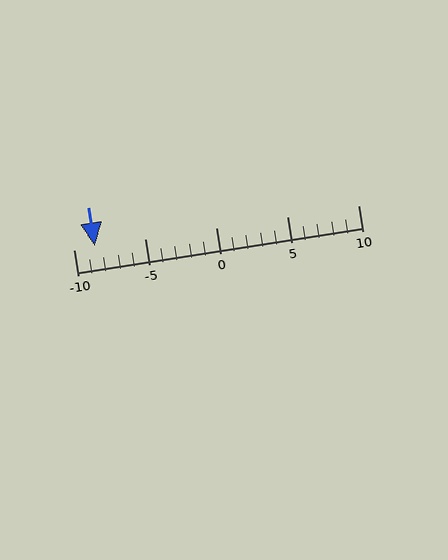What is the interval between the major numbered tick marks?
The major tick marks are spaced 5 units apart.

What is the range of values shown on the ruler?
The ruler shows values from -10 to 10.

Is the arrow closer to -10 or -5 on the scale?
The arrow is closer to -10.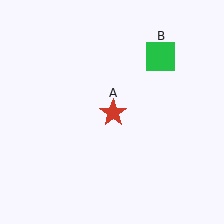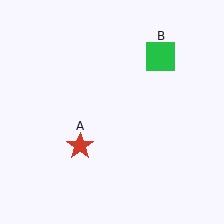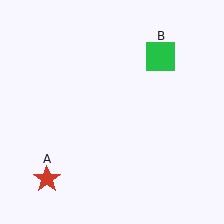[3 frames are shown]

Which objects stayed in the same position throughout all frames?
Green square (object B) remained stationary.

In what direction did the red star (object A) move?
The red star (object A) moved down and to the left.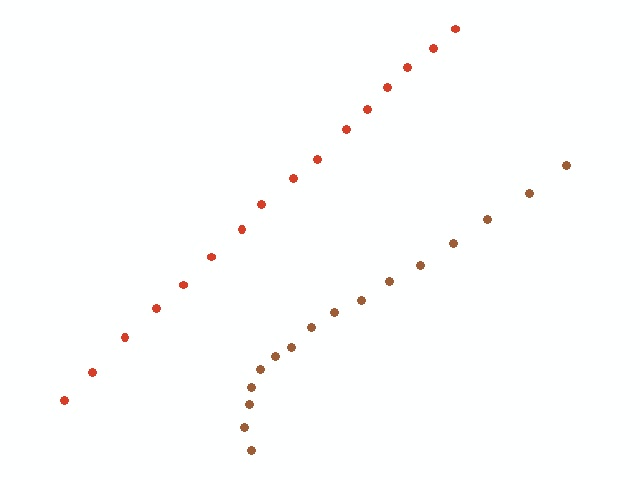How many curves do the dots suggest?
There are 2 distinct paths.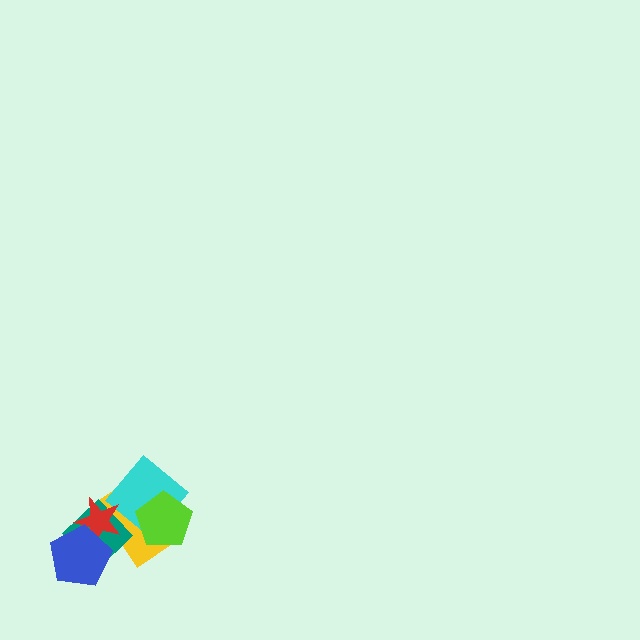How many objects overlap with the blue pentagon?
2 objects overlap with the blue pentagon.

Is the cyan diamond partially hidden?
Yes, it is partially covered by another shape.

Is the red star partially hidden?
Yes, it is partially covered by another shape.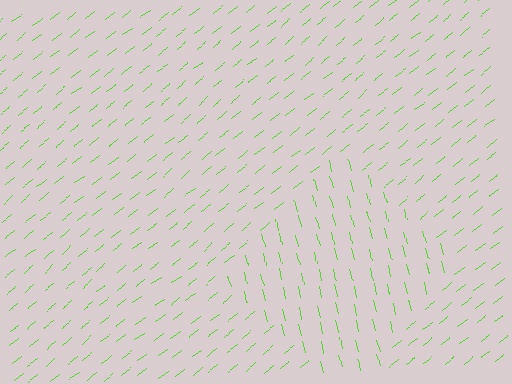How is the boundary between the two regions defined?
The boundary is defined purely by a change in line orientation (approximately 66 degrees difference). All lines are the same color and thickness.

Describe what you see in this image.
The image is filled with small lime line segments. A diamond region in the image has lines oriented differently from the surrounding lines, creating a visible texture boundary.